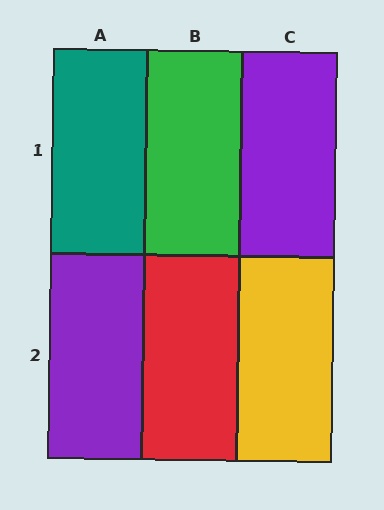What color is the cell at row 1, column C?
Purple.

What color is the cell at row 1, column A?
Teal.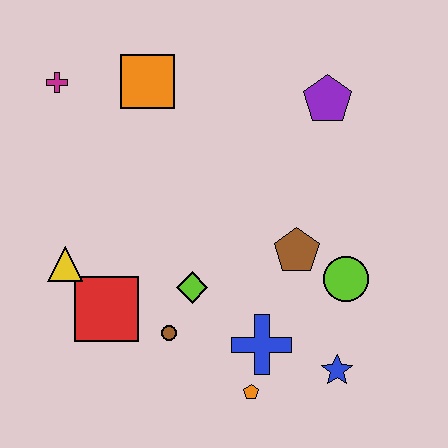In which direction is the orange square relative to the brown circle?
The orange square is above the brown circle.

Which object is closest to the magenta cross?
The orange square is closest to the magenta cross.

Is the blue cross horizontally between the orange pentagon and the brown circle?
No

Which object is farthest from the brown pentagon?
The magenta cross is farthest from the brown pentagon.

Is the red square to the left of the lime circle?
Yes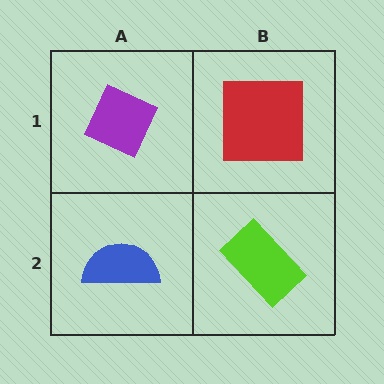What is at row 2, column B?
A lime rectangle.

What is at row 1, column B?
A red square.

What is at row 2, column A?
A blue semicircle.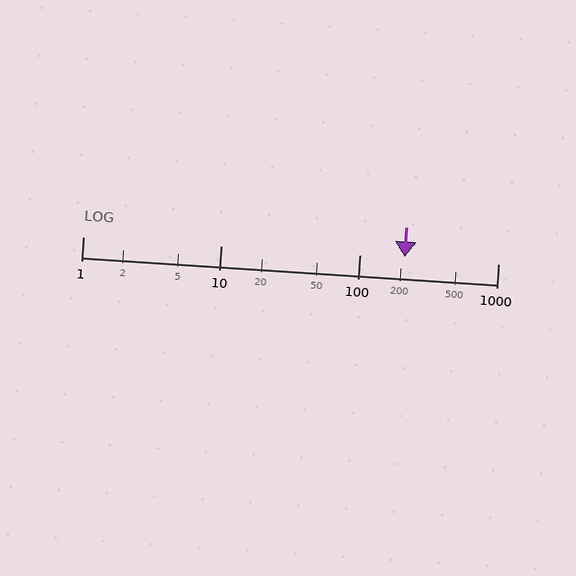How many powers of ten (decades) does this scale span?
The scale spans 3 decades, from 1 to 1000.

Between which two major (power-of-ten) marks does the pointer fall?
The pointer is between 100 and 1000.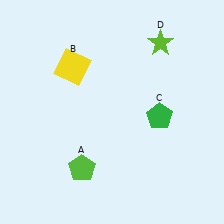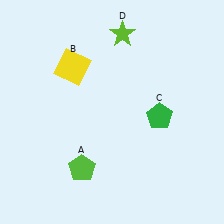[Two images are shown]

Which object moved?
The lime star (D) moved left.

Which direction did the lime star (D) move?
The lime star (D) moved left.